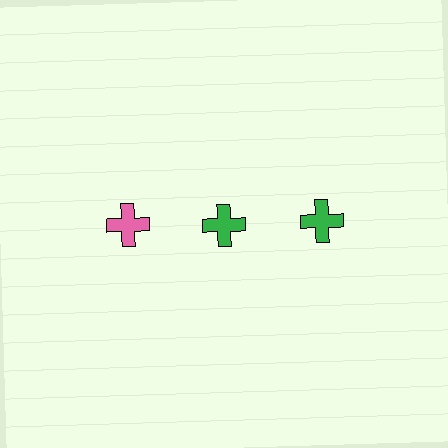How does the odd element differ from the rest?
It has a different color: pink instead of green.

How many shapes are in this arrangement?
There are 3 shapes arranged in a grid pattern.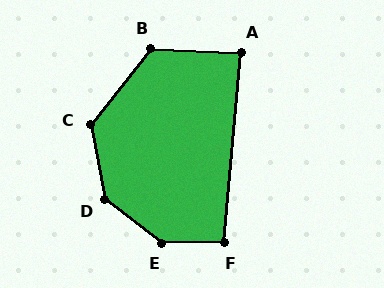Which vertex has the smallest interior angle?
A, at approximately 87 degrees.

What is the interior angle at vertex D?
Approximately 138 degrees (obtuse).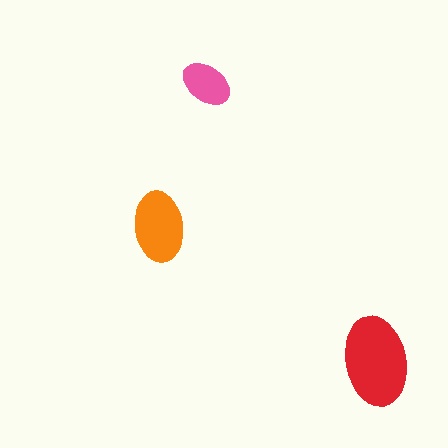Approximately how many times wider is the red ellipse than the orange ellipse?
About 1.5 times wider.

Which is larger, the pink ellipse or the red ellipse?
The red one.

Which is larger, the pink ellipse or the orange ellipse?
The orange one.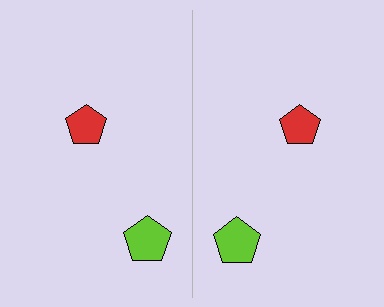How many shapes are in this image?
There are 4 shapes in this image.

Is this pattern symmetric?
Yes, this pattern has bilateral (reflection) symmetry.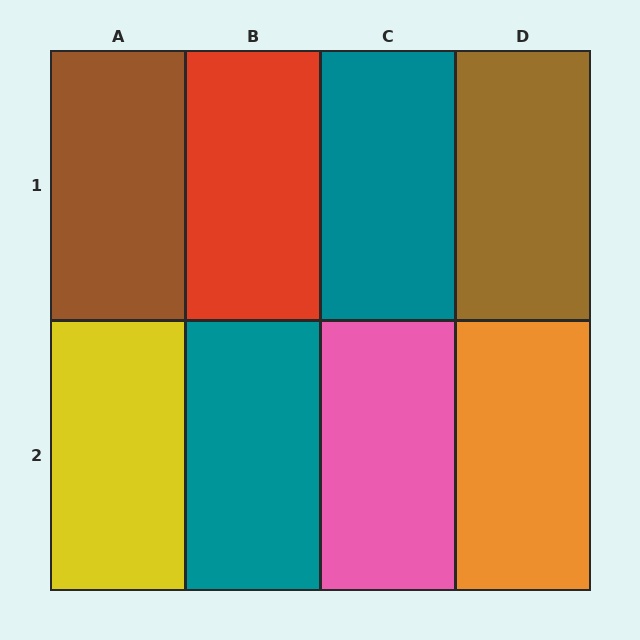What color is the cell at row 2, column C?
Pink.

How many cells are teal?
2 cells are teal.